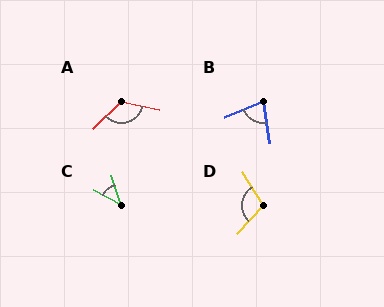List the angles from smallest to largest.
C (45°), B (77°), D (106°), A (125°).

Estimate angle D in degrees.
Approximately 106 degrees.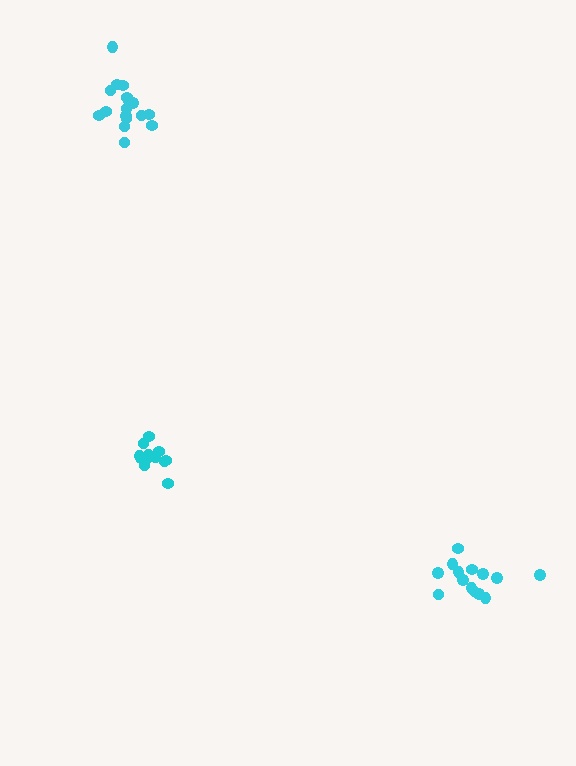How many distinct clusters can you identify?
There are 3 distinct clusters.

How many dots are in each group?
Group 1: 14 dots, Group 2: 17 dots, Group 3: 12 dots (43 total).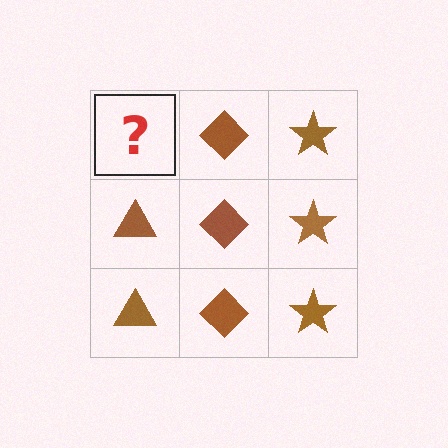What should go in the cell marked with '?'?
The missing cell should contain a brown triangle.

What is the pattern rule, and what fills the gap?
The rule is that each column has a consistent shape. The gap should be filled with a brown triangle.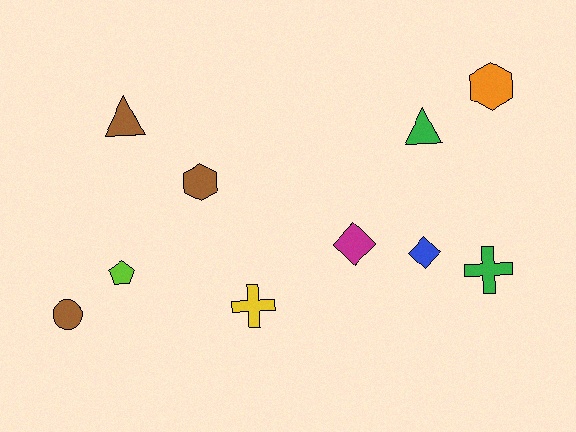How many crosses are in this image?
There are 2 crosses.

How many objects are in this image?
There are 10 objects.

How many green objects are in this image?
There are 2 green objects.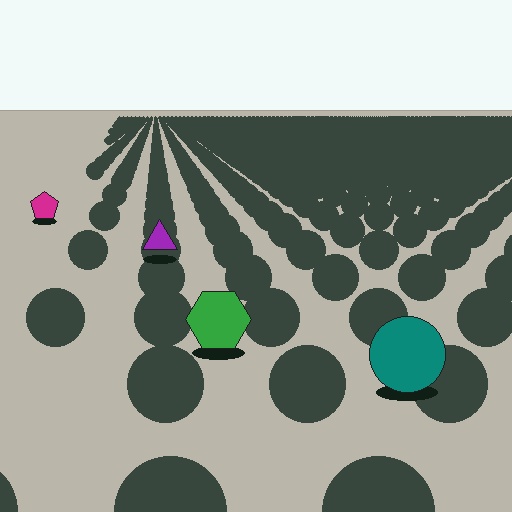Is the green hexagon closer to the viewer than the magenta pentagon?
Yes. The green hexagon is closer — you can tell from the texture gradient: the ground texture is coarser near it.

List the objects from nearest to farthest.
From nearest to farthest: the teal circle, the green hexagon, the purple triangle, the magenta pentagon.